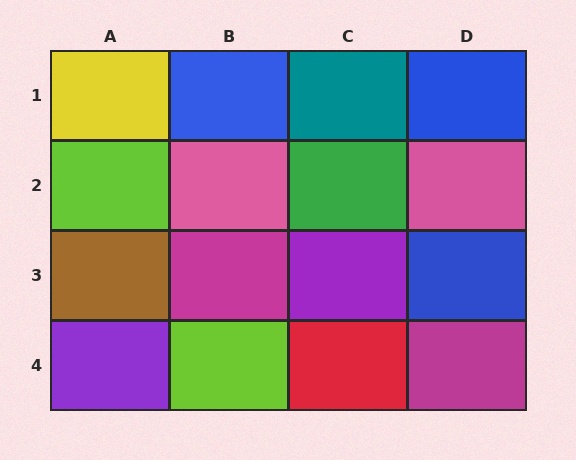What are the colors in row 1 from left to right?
Yellow, blue, teal, blue.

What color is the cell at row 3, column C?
Purple.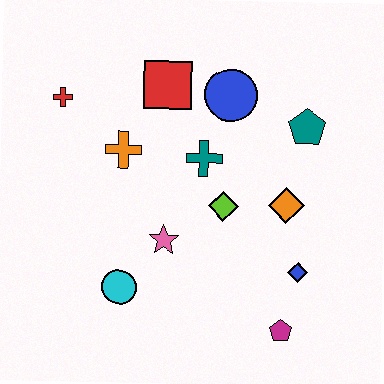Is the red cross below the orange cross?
No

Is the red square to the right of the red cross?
Yes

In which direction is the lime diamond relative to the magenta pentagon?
The lime diamond is above the magenta pentagon.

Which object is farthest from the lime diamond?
The red cross is farthest from the lime diamond.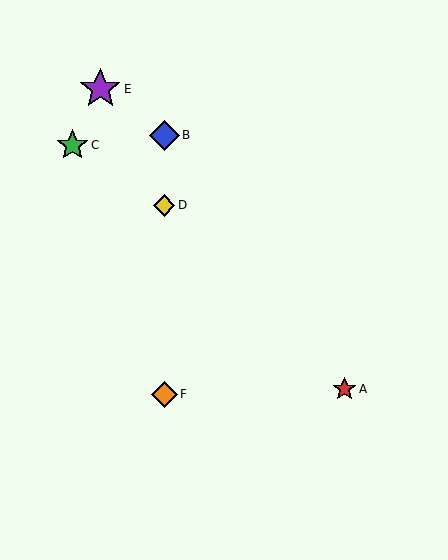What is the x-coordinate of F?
Object F is at x≈164.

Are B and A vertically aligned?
No, B is at x≈164 and A is at x≈345.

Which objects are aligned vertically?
Objects B, D, F are aligned vertically.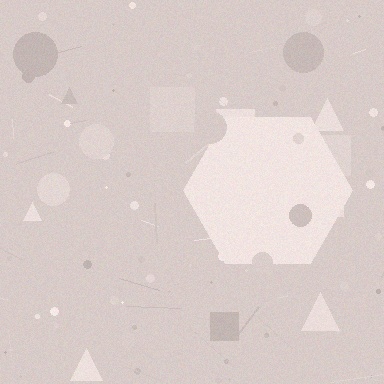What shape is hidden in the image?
A hexagon is hidden in the image.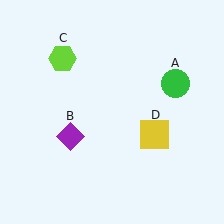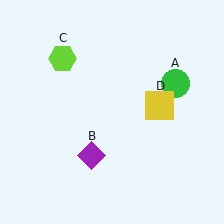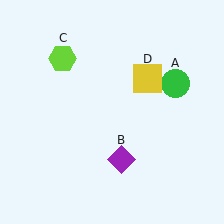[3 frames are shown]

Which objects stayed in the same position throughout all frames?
Green circle (object A) and lime hexagon (object C) remained stationary.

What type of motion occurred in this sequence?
The purple diamond (object B), yellow square (object D) rotated counterclockwise around the center of the scene.